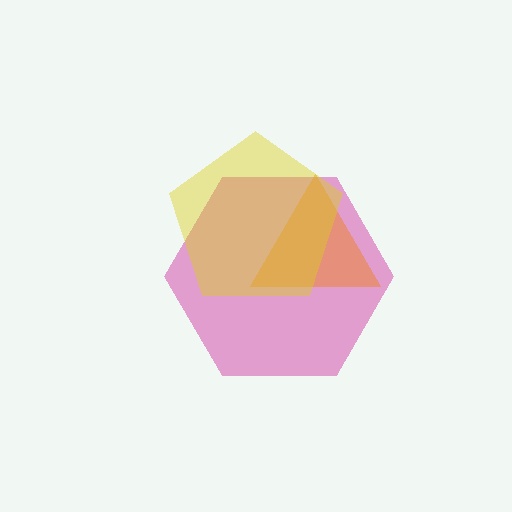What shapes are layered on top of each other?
The layered shapes are: a magenta hexagon, an orange triangle, a yellow pentagon.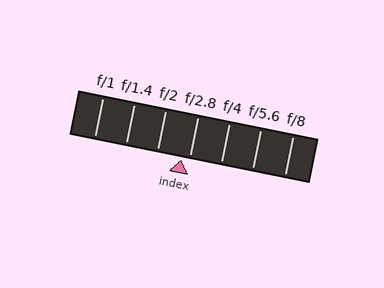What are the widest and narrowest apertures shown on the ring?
The widest aperture shown is f/1 and the narrowest is f/8.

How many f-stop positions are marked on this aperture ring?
There are 7 f-stop positions marked.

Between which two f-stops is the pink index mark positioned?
The index mark is between f/2 and f/2.8.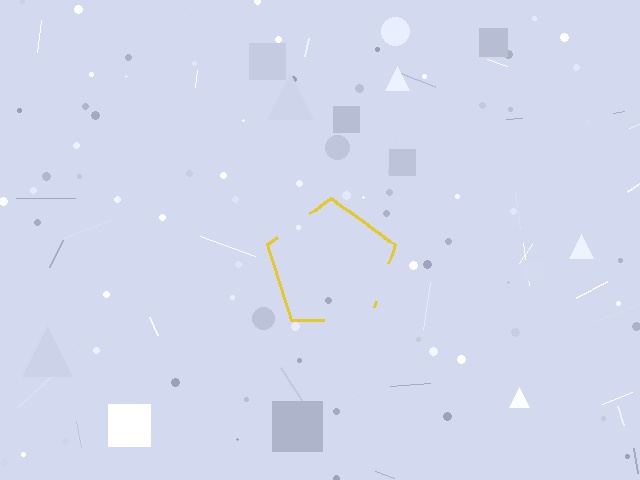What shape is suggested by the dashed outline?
The dashed outline suggests a pentagon.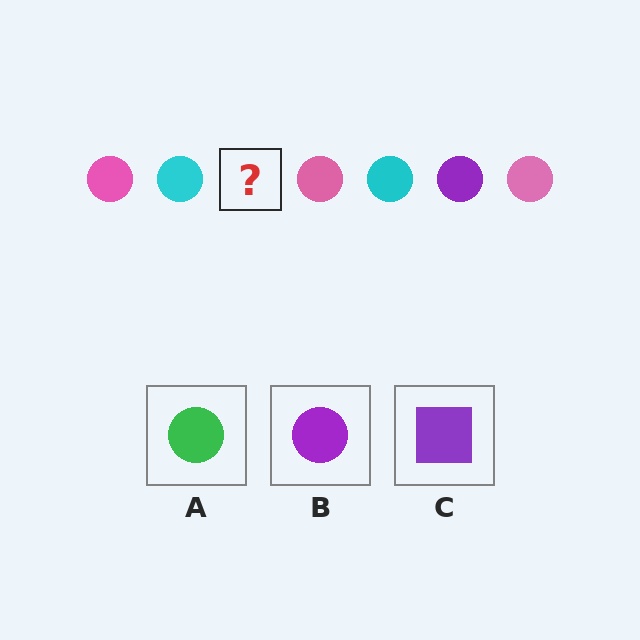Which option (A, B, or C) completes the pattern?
B.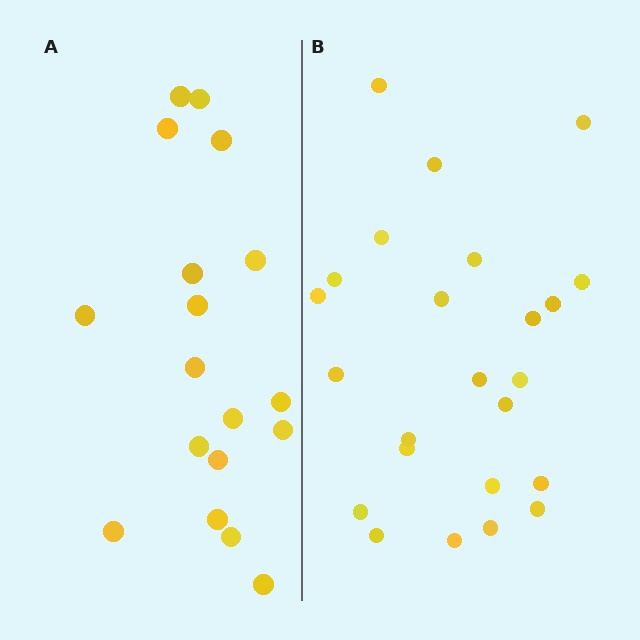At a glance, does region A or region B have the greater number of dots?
Region B (the right region) has more dots.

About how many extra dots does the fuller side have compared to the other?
Region B has about 6 more dots than region A.